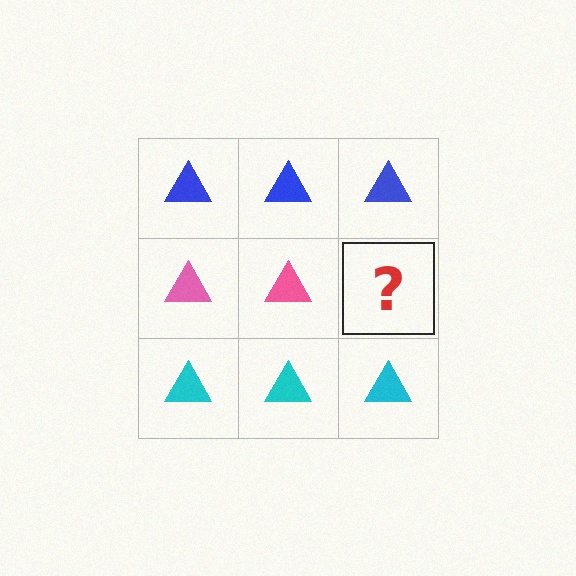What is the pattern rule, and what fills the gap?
The rule is that each row has a consistent color. The gap should be filled with a pink triangle.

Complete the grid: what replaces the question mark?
The question mark should be replaced with a pink triangle.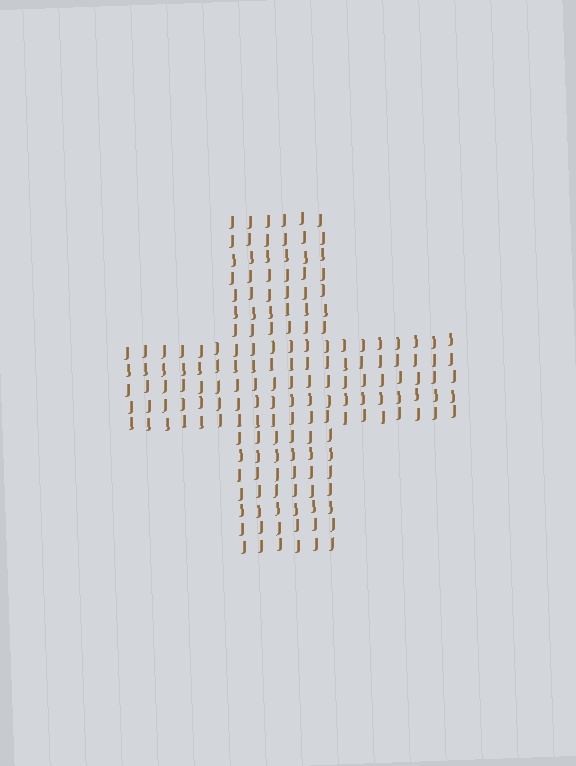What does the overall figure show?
The overall figure shows a cross.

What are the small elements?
The small elements are letter J's.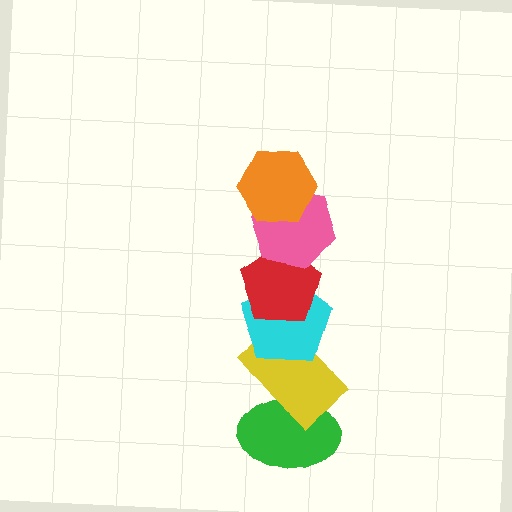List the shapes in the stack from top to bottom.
From top to bottom: the orange hexagon, the pink hexagon, the red pentagon, the cyan pentagon, the yellow rectangle, the green ellipse.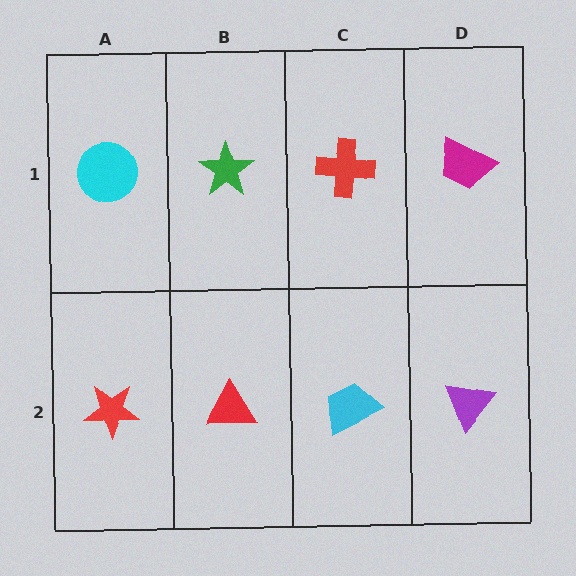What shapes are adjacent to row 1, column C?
A cyan trapezoid (row 2, column C), a green star (row 1, column B), a magenta trapezoid (row 1, column D).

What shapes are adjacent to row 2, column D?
A magenta trapezoid (row 1, column D), a cyan trapezoid (row 2, column C).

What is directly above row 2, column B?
A green star.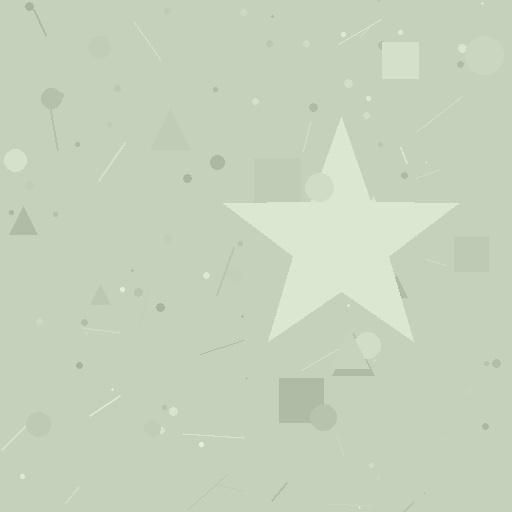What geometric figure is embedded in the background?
A star is embedded in the background.